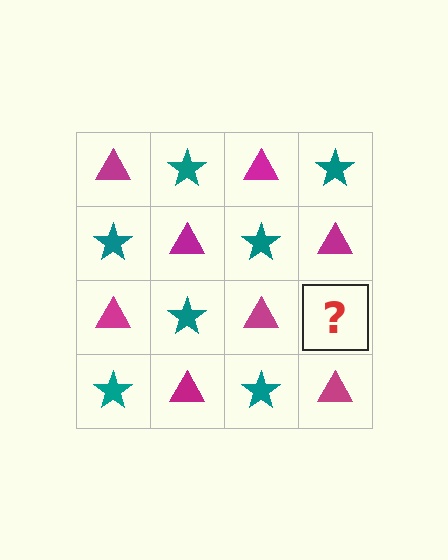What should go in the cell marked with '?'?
The missing cell should contain a teal star.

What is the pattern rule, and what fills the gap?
The rule is that it alternates magenta triangle and teal star in a checkerboard pattern. The gap should be filled with a teal star.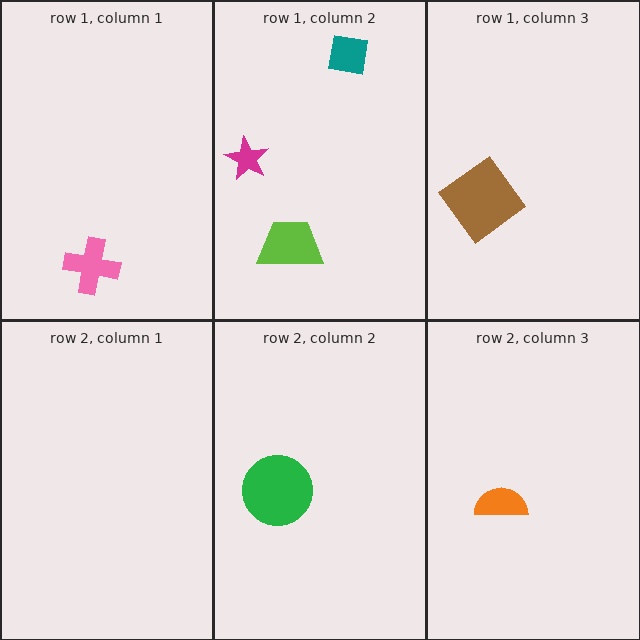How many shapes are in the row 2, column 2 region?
1.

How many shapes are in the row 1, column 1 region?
1.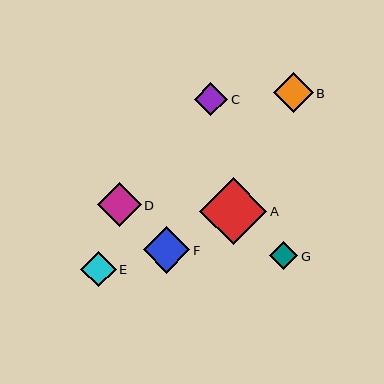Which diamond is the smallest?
Diamond G is the smallest with a size of approximately 28 pixels.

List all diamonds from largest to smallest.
From largest to smallest: A, F, D, B, E, C, G.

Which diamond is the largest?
Diamond A is the largest with a size of approximately 67 pixels.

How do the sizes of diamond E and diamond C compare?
Diamond E and diamond C are approximately the same size.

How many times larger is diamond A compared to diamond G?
Diamond A is approximately 2.4 times the size of diamond G.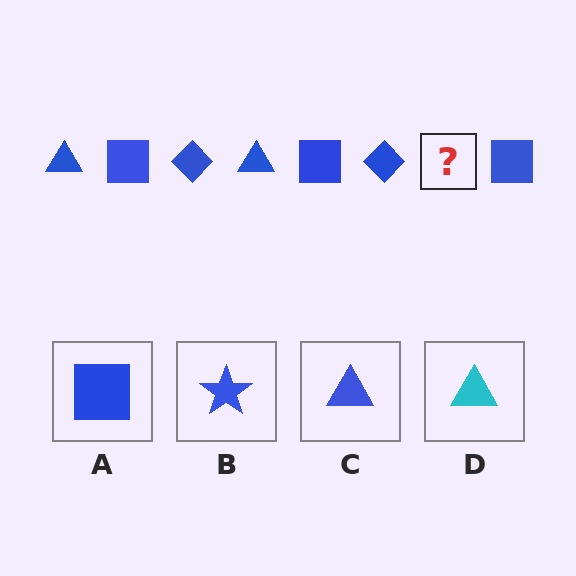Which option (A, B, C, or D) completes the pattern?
C.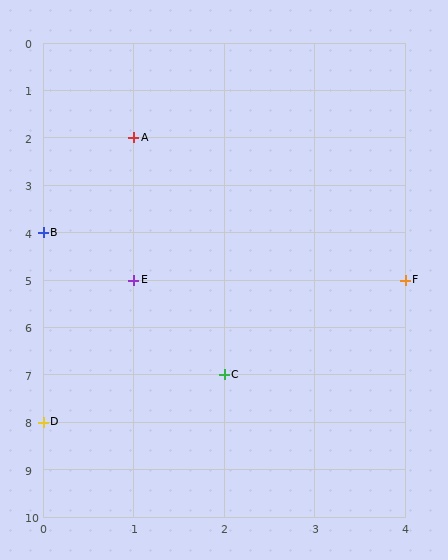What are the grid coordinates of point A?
Point A is at grid coordinates (1, 2).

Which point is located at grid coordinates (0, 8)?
Point D is at (0, 8).